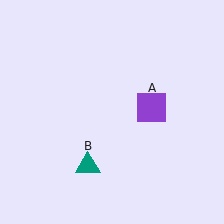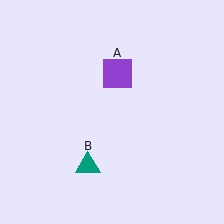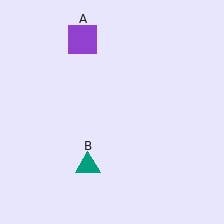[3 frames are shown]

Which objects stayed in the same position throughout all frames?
Teal triangle (object B) remained stationary.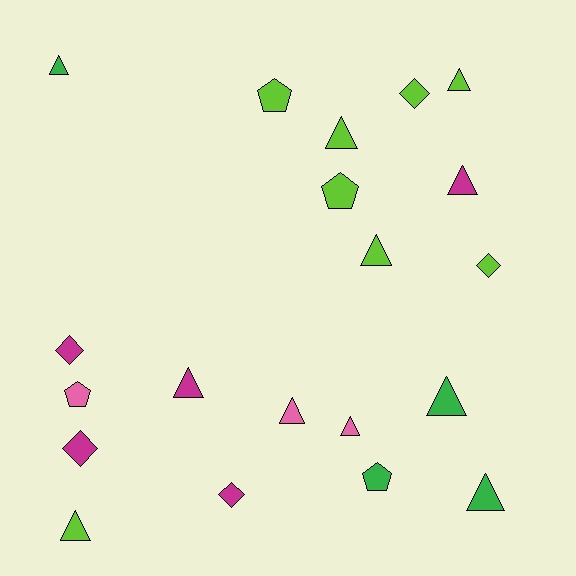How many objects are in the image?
There are 20 objects.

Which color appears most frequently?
Lime, with 8 objects.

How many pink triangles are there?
There are 2 pink triangles.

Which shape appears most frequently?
Triangle, with 11 objects.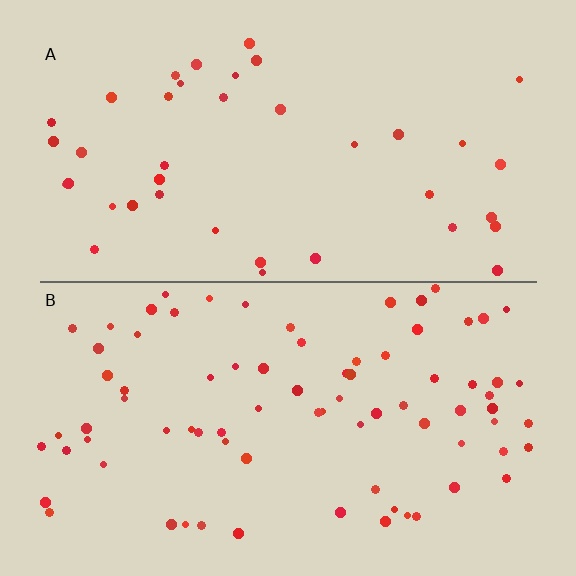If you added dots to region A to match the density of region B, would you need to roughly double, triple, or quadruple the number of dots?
Approximately double.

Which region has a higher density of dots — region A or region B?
B (the bottom).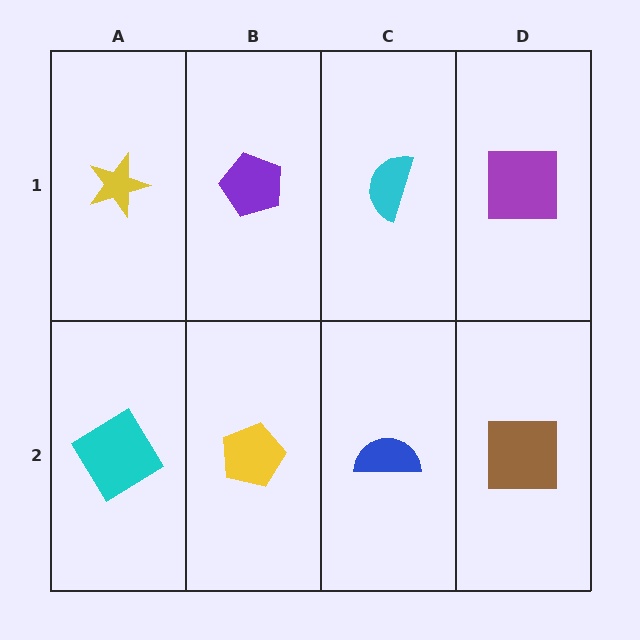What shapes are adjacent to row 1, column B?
A yellow pentagon (row 2, column B), a yellow star (row 1, column A), a cyan semicircle (row 1, column C).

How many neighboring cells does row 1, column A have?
2.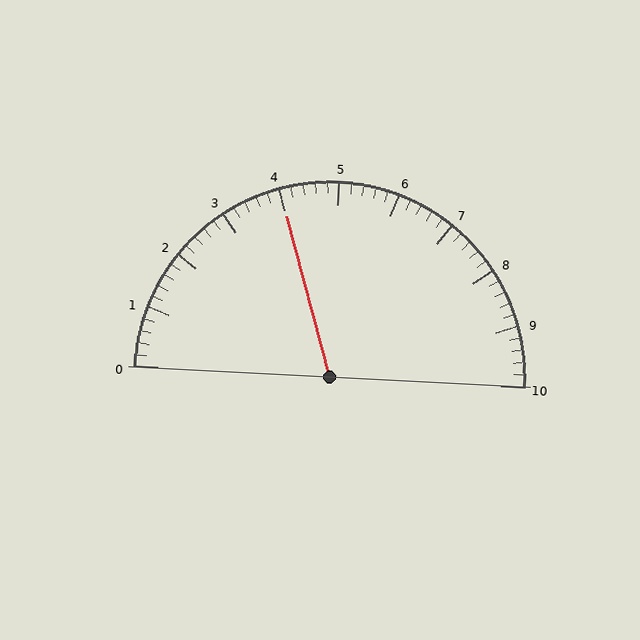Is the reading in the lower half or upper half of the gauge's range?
The reading is in the lower half of the range (0 to 10).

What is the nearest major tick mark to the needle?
The nearest major tick mark is 4.